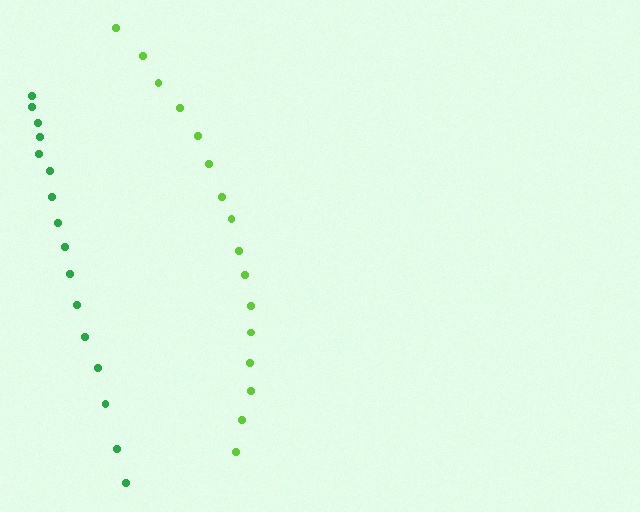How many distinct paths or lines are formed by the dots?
There are 2 distinct paths.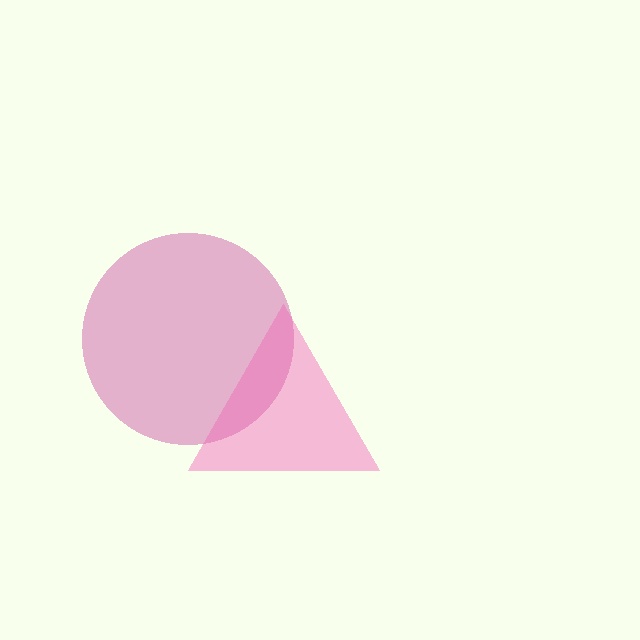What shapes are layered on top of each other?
The layered shapes are: a magenta circle, a pink triangle.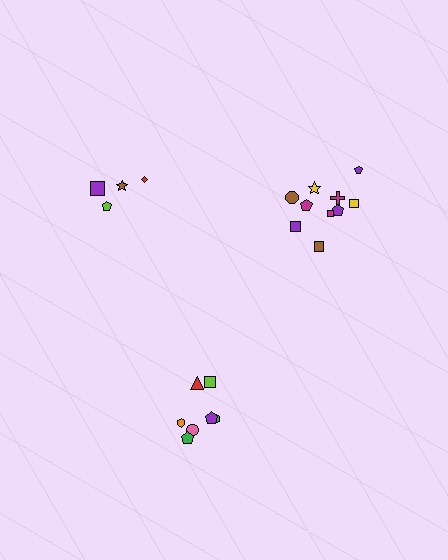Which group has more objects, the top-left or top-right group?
The top-right group.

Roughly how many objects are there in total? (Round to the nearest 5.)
Roughly 20 objects in total.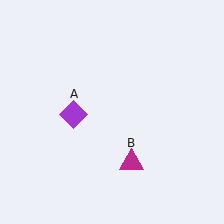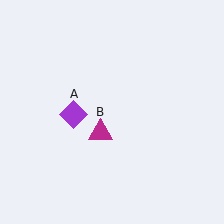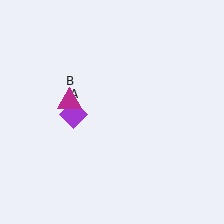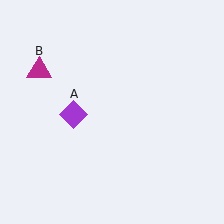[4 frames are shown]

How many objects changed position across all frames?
1 object changed position: magenta triangle (object B).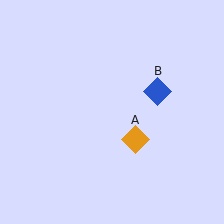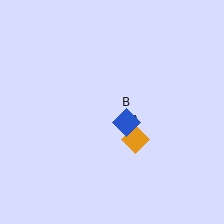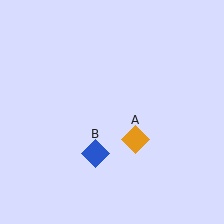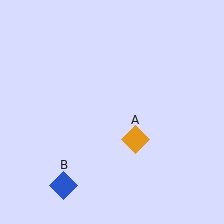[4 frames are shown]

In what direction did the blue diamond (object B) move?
The blue diamond (object B) moved down and to the left.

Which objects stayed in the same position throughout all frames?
Orange diamond (object A) remained stationary.